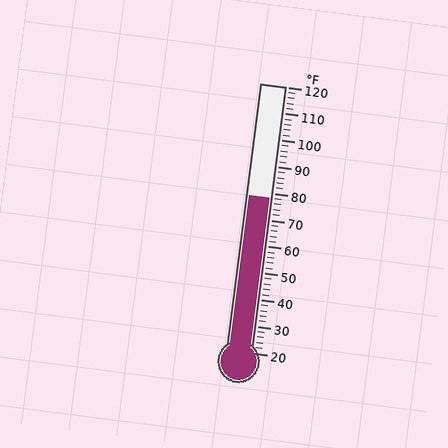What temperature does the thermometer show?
The thermometer shows approximately 78°F.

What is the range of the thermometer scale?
The thermometer scale ranges from 20°F to 120°F.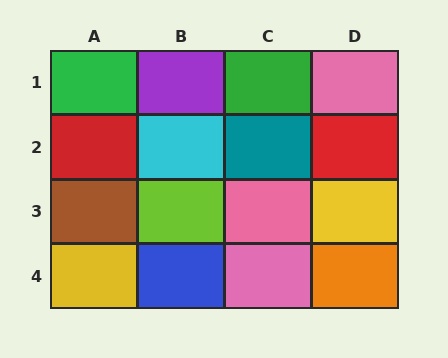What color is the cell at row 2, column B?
Cyan.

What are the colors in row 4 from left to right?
Yellow, blue, pink, orange.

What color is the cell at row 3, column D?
Yellow.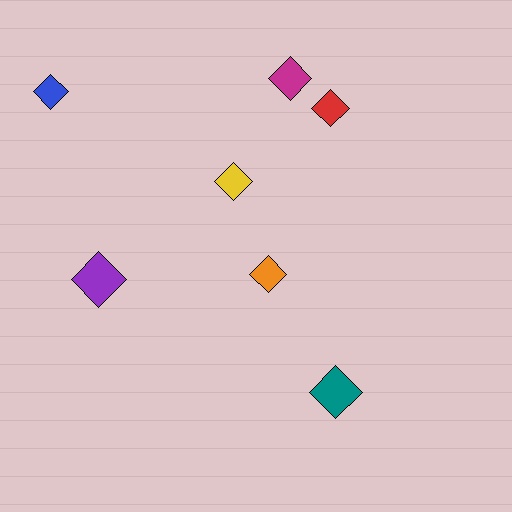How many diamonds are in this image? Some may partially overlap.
There are 7 diamonds.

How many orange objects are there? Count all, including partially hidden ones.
There is 1 orange object.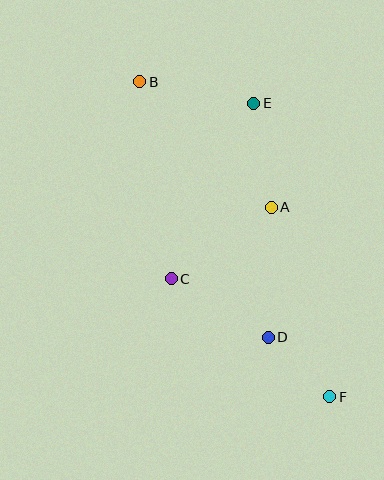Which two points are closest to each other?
Points D and F are closest to each other.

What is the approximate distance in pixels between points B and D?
The distance between B and D is approximately 286 pixels.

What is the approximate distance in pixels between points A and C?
The distance between A and C is approximately 123 pixels.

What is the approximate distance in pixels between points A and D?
The distance between A and D is approximately 130 pixels.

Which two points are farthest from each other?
Points B and F are farthest from each other.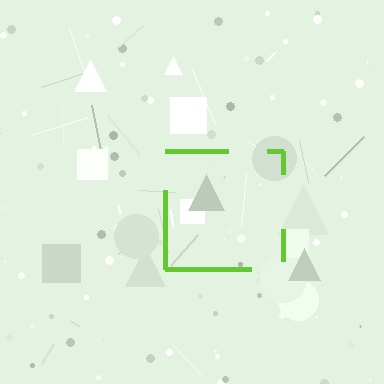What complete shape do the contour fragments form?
The contour fragments form a square.